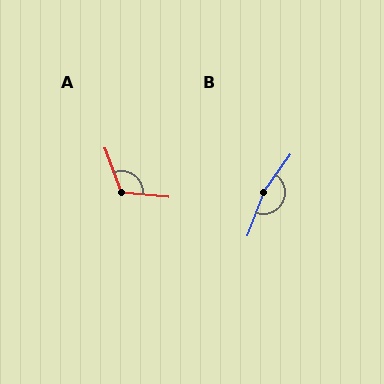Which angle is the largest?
B, at approximately 165 degrees.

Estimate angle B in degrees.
Approximately 165 degrees.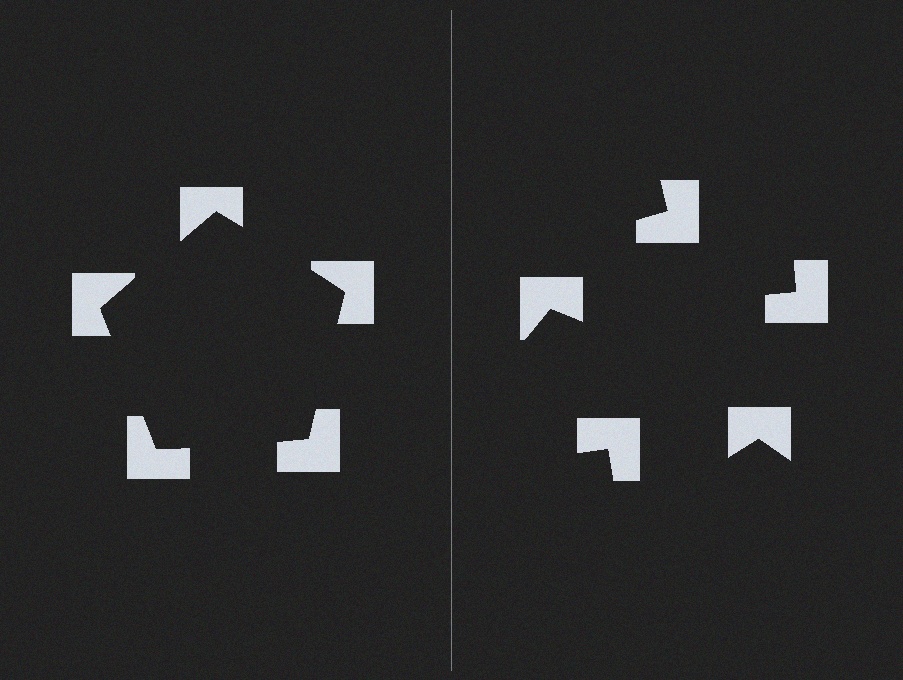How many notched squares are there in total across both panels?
10 — 5 on each side.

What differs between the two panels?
The notched squares are positioned identically on both sides; only the wedge orientations differ. On the left they align to a pentagon; on the right they are misaligned.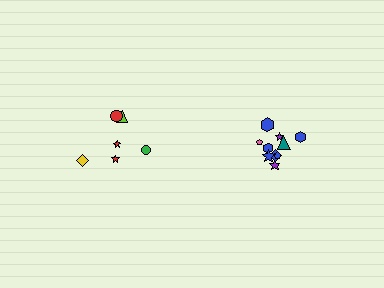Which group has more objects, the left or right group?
The right group.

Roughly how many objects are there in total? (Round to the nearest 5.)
Roughly 15 objects in total.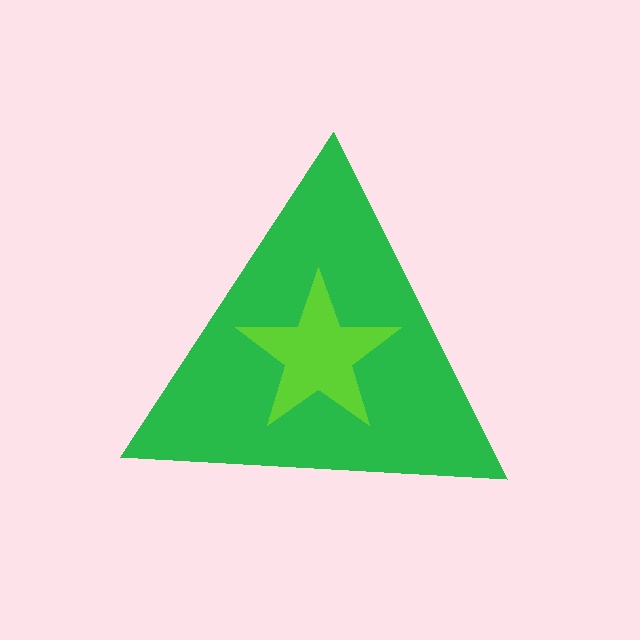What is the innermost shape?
The lime star.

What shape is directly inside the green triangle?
The lime star.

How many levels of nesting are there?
2.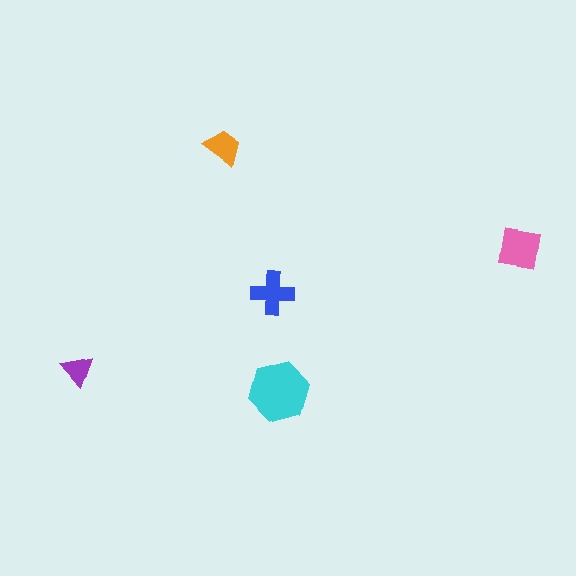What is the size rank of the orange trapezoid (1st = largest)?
4th.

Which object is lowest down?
The cyan hexagon is bottommost.